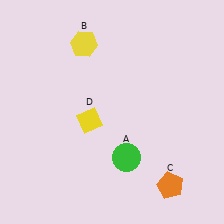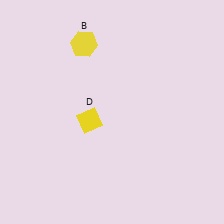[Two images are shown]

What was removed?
The green circle (A), the orange pentagon (C) were removed in Image 2.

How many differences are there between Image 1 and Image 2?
There are 2 differences between the two images.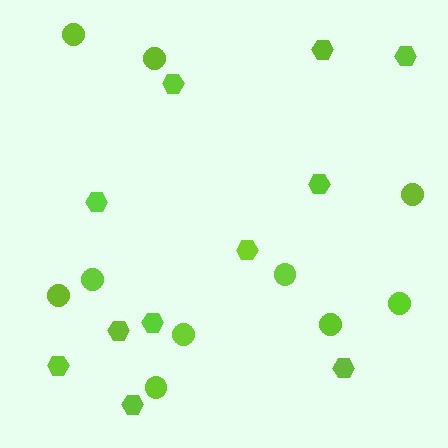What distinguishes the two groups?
There are 2 groups: one group of circles (10) and one group of hexagons (11).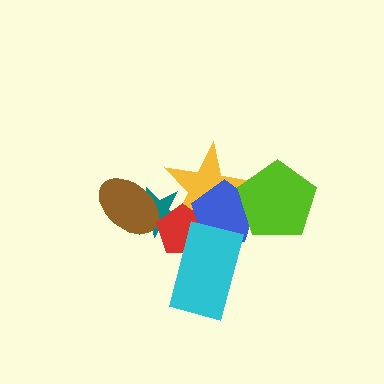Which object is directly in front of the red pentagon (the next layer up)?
The blue pentagon is directly in front of the red pentagon.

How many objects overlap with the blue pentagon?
4 objects overlap with the blue pentagon.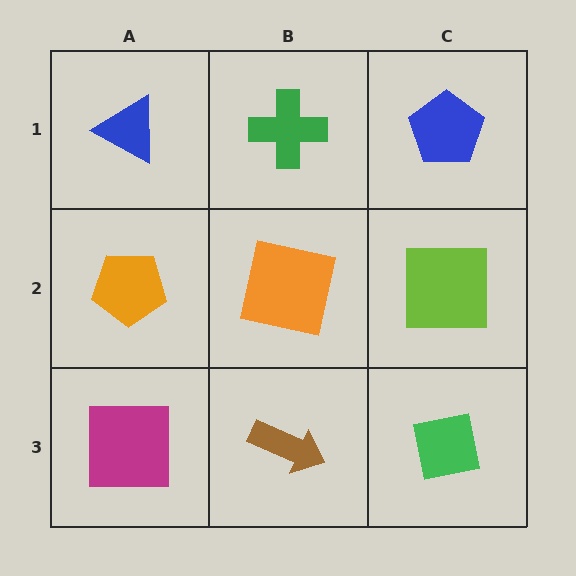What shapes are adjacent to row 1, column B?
An orange square (row 2, column B), a blue triangle (row 1, column A), a blue pentagon (row 1, column C).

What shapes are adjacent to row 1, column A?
An orange pentagon (row 2, column A), a green cross (row 1, column B).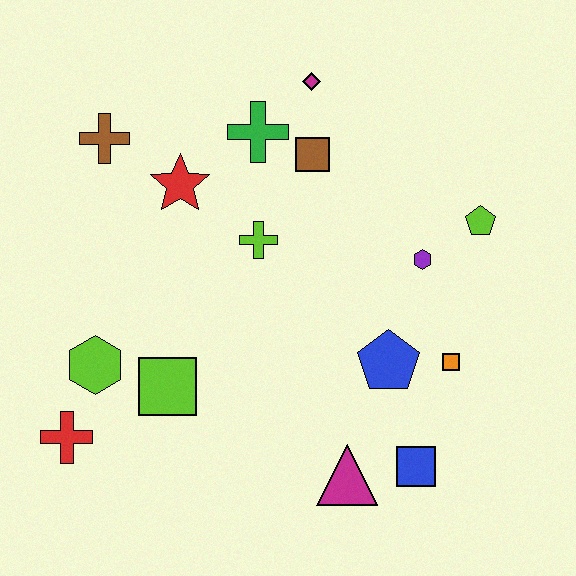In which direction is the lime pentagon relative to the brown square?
The lime pentagon is to the right of the brown square.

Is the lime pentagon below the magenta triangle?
No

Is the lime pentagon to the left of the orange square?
No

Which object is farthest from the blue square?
The brown cross is farthest from the blue square.